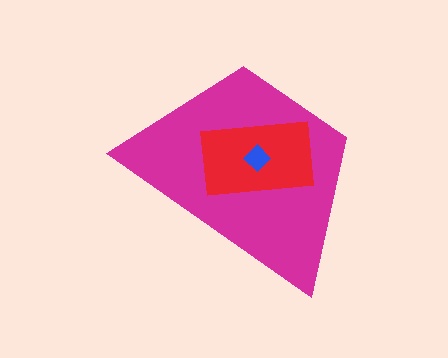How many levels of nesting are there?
3.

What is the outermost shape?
The magenta trapezoid.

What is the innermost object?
The blue diamond.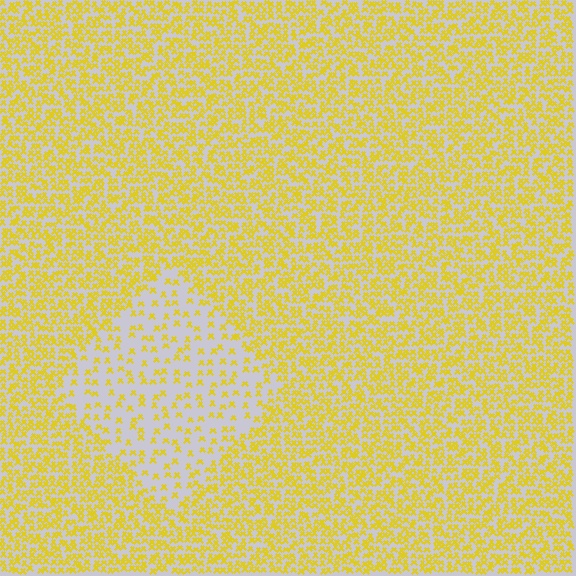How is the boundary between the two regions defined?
The boundary is defined by a change in element density (approximately 2.6x ratio). All elements are the same color, size, and shape.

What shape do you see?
I see a diamond.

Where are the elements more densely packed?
The elements are more densely packed outside the diamond boundary.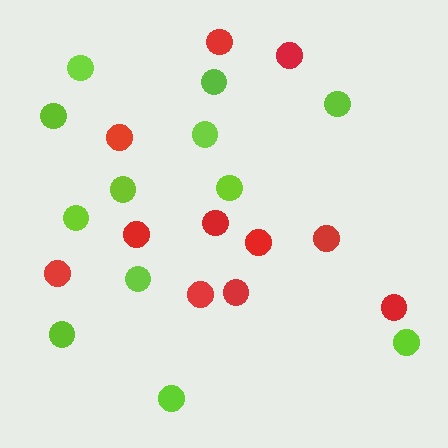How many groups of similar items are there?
There are 2 groups: one group of red circles (11) and one group of lime circles (12).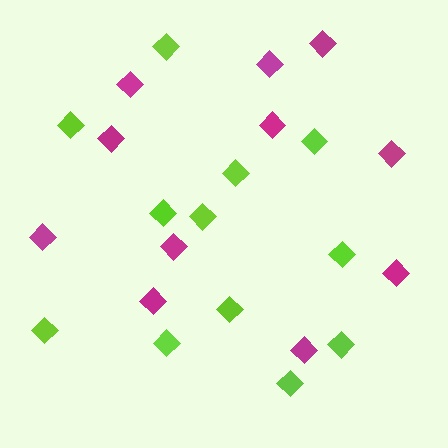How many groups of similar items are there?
There are 2 groups: one group of magenta diamonds (11) and one group of lime diamonds (12).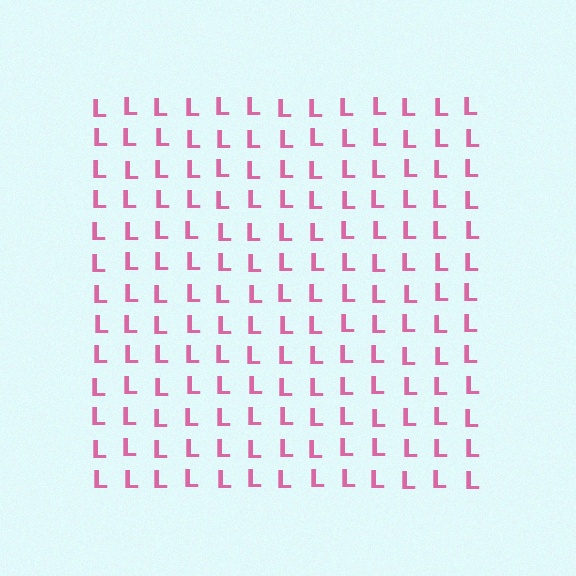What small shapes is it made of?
It is made of small letter L's.